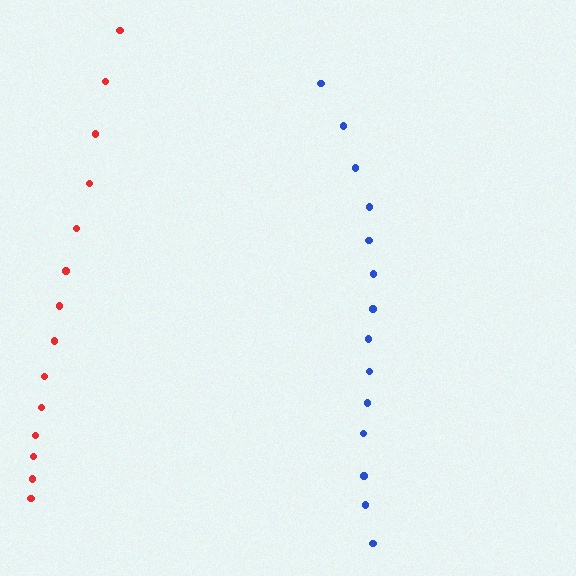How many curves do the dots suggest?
There are 2 distinct paths.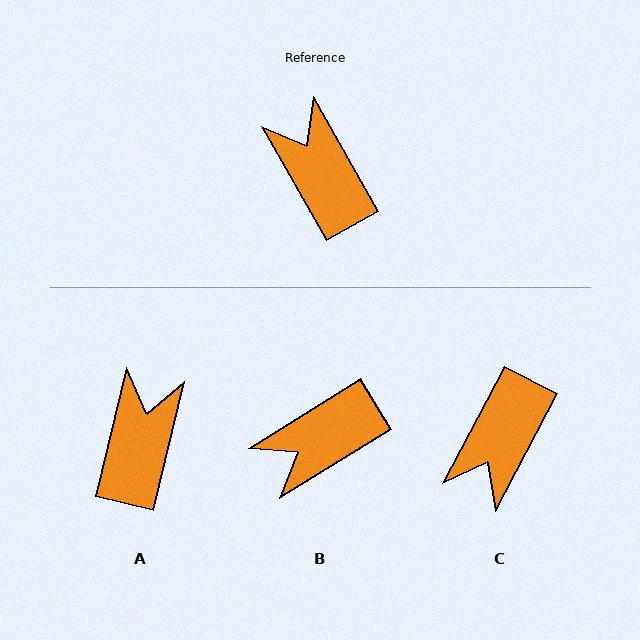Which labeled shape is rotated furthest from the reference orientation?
C, about 123 degrees away.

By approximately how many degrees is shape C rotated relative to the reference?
Approximately 123 degrees counter-clockwise.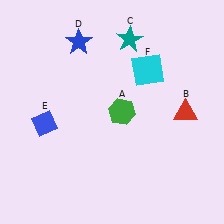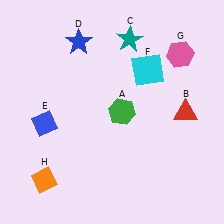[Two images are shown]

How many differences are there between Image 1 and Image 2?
There are 2 differences between the two images.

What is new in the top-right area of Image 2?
A pink hexagon (G) was added in the top-right area of Image 2.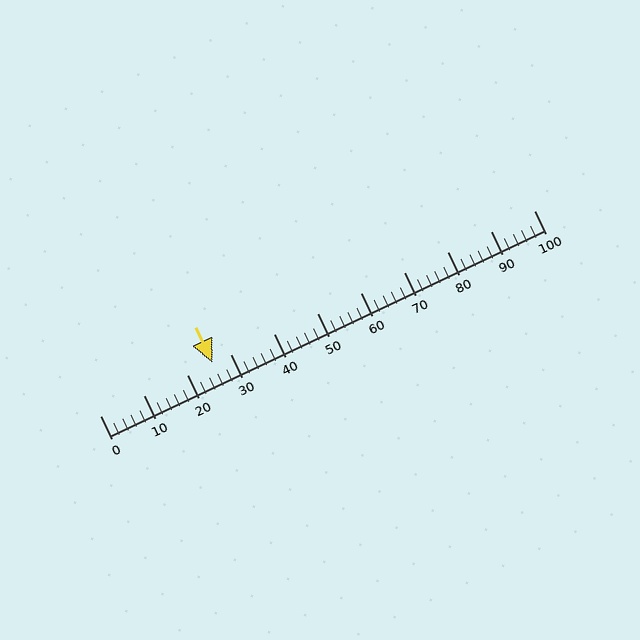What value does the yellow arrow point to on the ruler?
The yellow arrow points to approximately 26.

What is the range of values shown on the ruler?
The ruler shows values from 0 to 100.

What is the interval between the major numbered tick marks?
The major tick marks are spaced 10 units apart.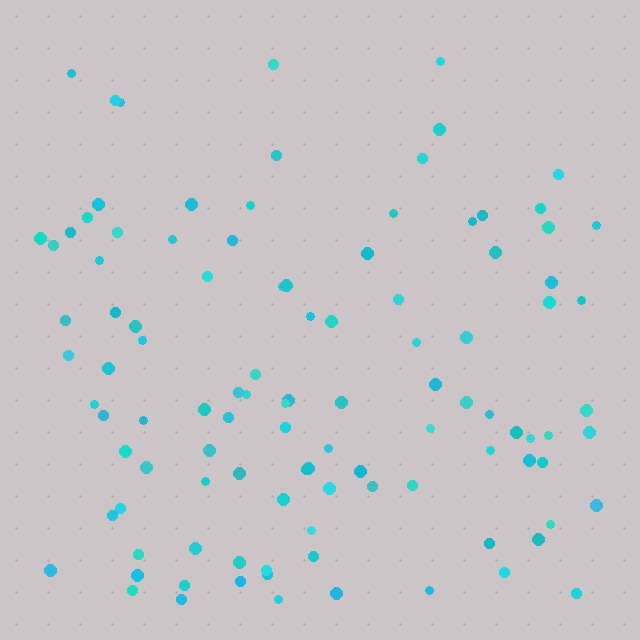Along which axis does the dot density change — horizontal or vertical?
Vertical.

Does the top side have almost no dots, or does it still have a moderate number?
Still a moderate number, just noticeably fewer than the bottom.